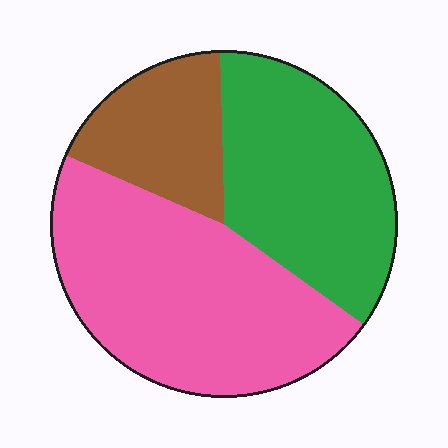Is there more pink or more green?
Pink.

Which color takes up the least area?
Brown, at roughly 20%.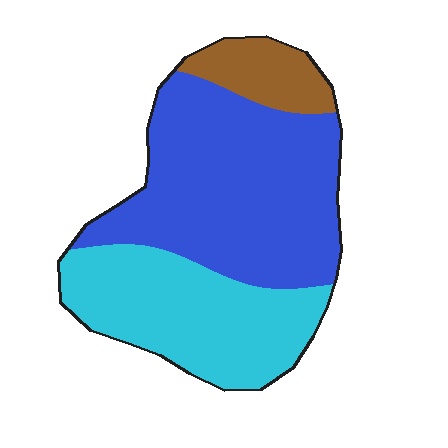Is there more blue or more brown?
Blue.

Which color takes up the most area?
Blue, at roughly 55%.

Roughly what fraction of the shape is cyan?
Cyan covers about 35% of the shape.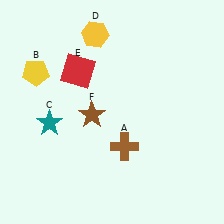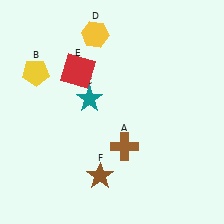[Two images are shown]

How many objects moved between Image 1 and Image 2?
2 objects moved between the two images.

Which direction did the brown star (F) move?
The brown star (F) moved down.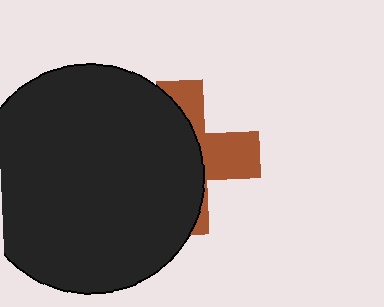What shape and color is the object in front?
The object in front is a black circle.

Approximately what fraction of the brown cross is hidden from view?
Roughly 63% of the brown cross is hidden behind the black circle.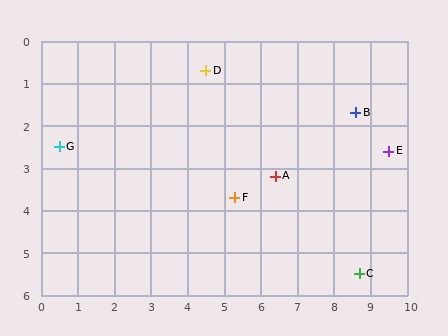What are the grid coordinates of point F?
Point F is at approximately (5.3, 3.7).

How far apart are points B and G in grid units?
Points B and G are about 8.1 grid units apart.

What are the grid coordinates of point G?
Point G is at approximately (0.5, 2.5).